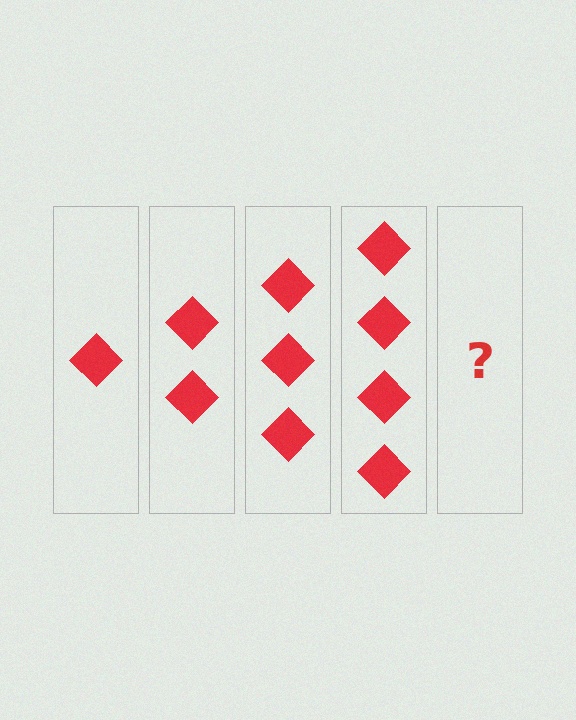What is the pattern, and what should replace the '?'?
The pattern is that each step adds one more diamond. The '?' should be 5 diamonds.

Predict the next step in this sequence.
The next step is 5 diamonds.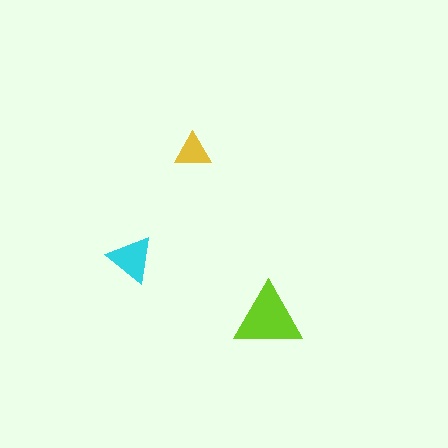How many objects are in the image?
There are 3 objects in the image.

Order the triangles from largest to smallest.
the lime one, the cyan one, the yellow one.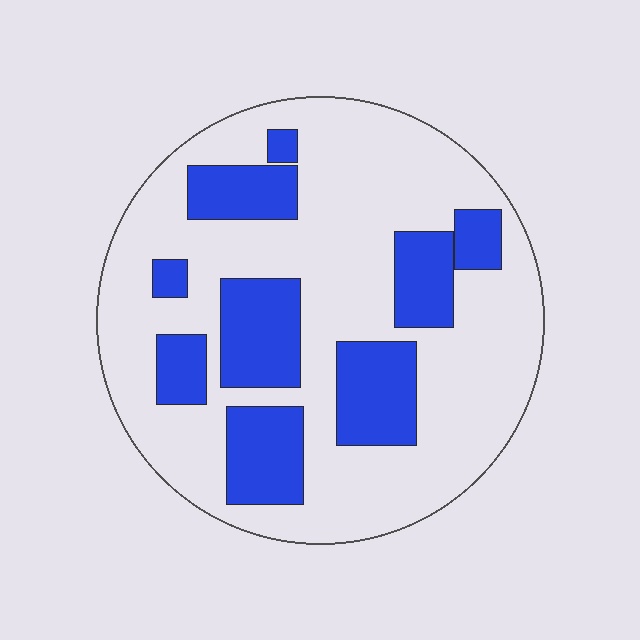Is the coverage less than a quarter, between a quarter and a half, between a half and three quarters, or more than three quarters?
Between a quarter and a half.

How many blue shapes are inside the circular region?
9.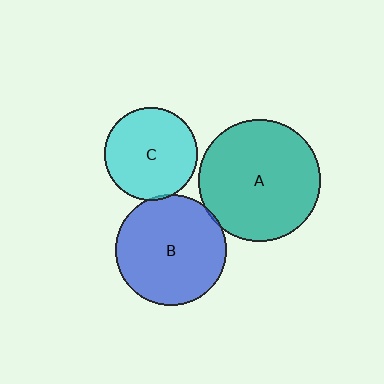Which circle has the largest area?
Circle A (teal).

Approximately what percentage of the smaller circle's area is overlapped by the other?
Approximately 5%.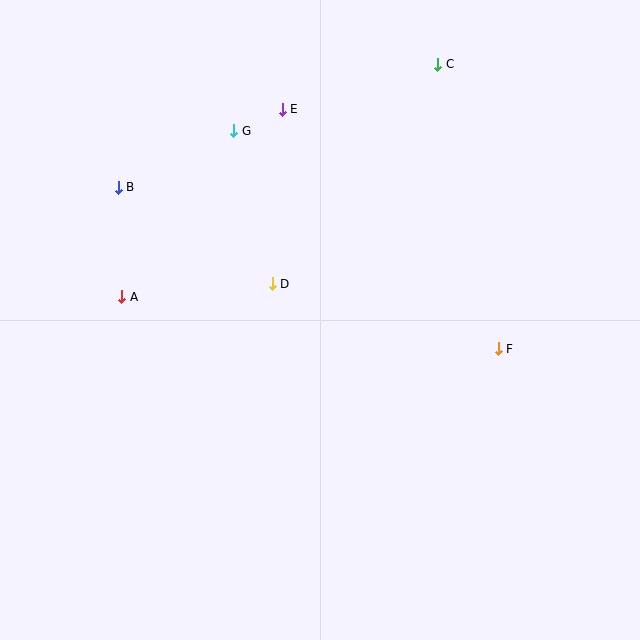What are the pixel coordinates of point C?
Point C is at (438, 64).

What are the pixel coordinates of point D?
Point D is at (272, 284).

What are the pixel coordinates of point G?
Point G is at (234, 131).